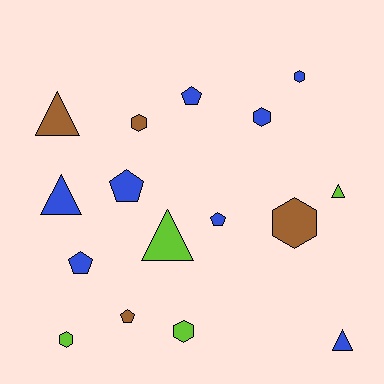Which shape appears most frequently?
Hexagon, with 6 objects.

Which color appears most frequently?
Blue, with 8 objects.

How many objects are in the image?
There are 16 objects.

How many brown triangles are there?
There is 1 brown triangle.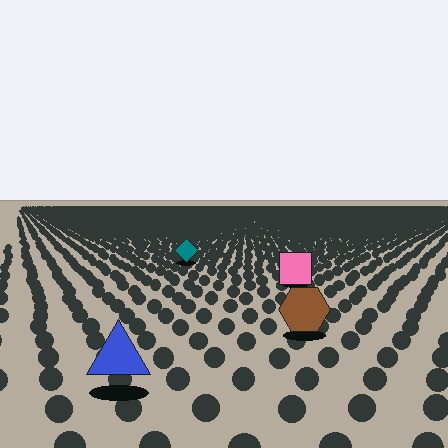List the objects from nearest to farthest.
From nearest to farthest: the blue triangle, the brown hexagon, the pink square, the teal diamond.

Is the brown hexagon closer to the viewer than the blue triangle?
No. The blue triangle is closer — you can tell from the texture gradient: the ground texture is coarser near it.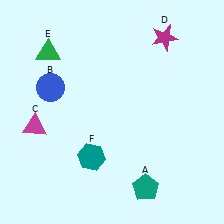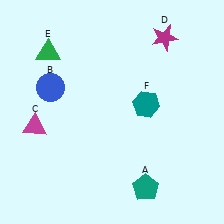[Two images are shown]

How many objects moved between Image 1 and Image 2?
1 object moved between the two images.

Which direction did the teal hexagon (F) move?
The teal hexagon (F) moved right.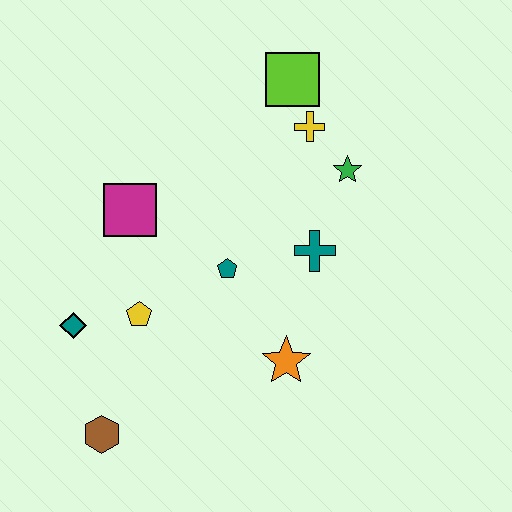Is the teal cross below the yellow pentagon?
No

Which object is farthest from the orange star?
The lime square is farthest from the orange star.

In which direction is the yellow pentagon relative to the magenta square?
The yellow pentagon is below the magenta square.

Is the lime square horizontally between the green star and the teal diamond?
Yes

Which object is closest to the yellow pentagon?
The teal diamond is closest to the yellow pentagon.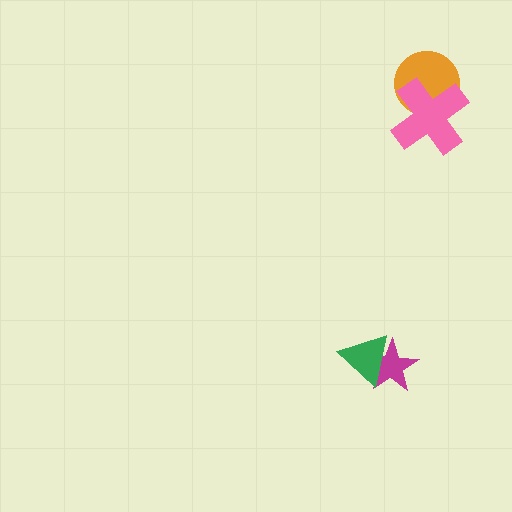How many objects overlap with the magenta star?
1 object overlaps with the magenta star.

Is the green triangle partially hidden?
No, no other shape covers it.